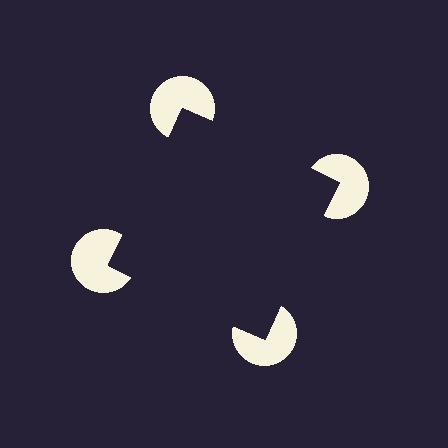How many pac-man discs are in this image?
There are 4 — one at each vertex of the illusory square.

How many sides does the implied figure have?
4 sides.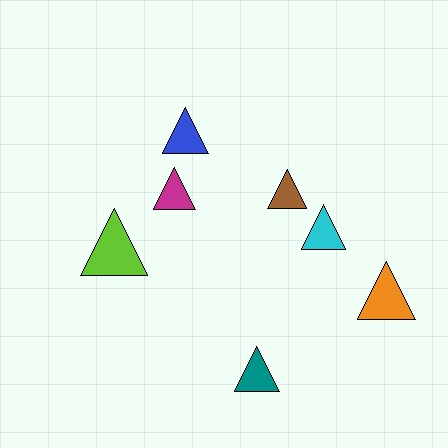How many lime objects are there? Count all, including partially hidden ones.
There is 1 lime object.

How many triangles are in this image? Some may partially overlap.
There are 7 triangles.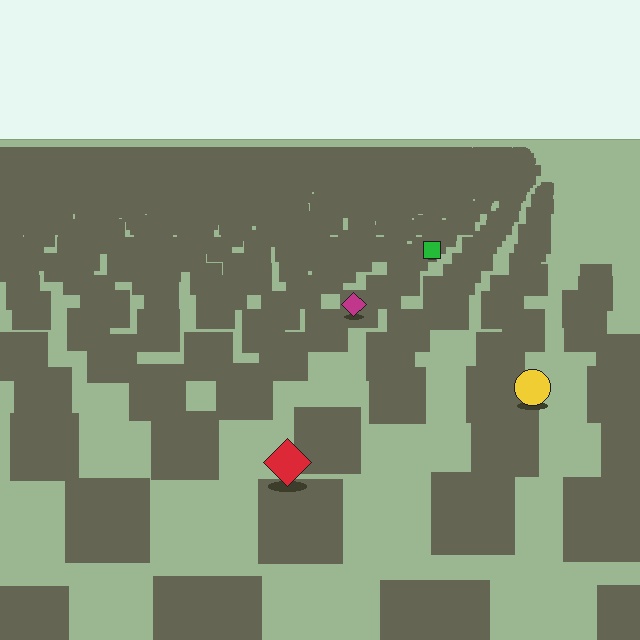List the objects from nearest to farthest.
From nearest to farthest: the red diamond, the yellow circle, the magenta diamond, the green square.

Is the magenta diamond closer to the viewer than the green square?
Yes. The magenta diamond is closer — you can tell from the texture gradient: the ground texture is coarser near it.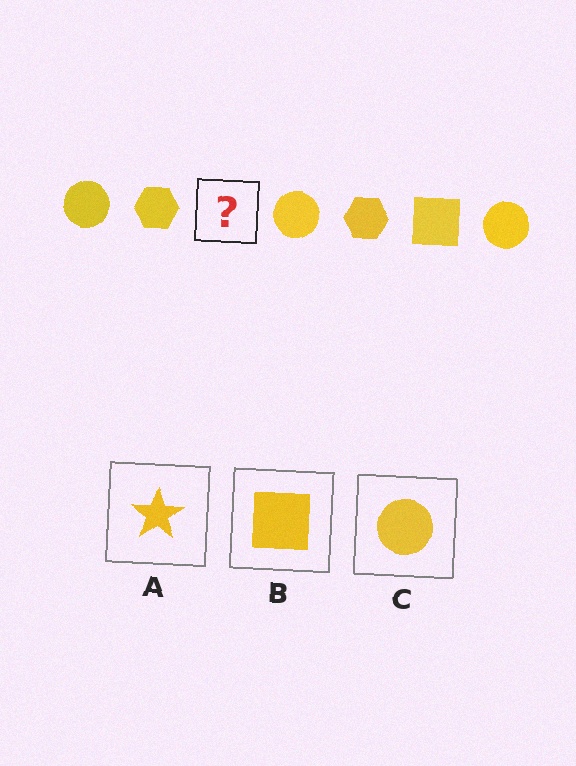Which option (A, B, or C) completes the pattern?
B.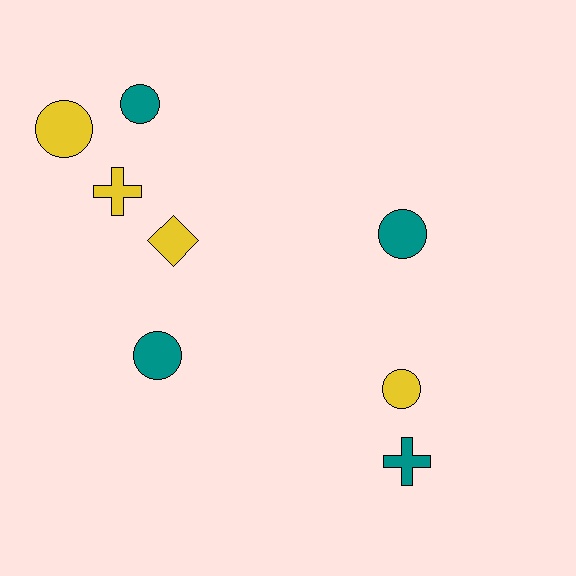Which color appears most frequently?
Teal, with 4 objects.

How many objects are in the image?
There are 8 objects.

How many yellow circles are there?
There are 2 yellow circles.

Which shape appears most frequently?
Circle, with 5 objects.